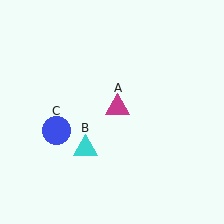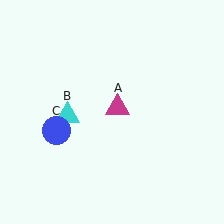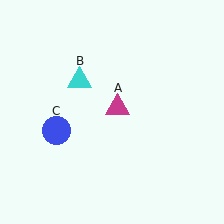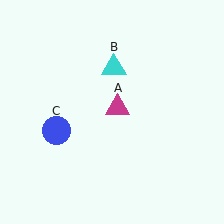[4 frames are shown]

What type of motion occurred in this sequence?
The cyan triangle (object B) rotated clockwise around the center of the scene.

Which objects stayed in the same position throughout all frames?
Magenta triangle (object A) and blue circle (object C) remained stationary.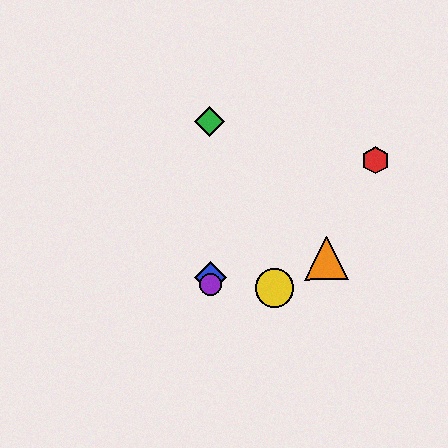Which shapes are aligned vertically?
The blue diamond, the green diamond, the purple circle are aligned vertically.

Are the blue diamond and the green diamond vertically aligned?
Yes, both are at x≈211.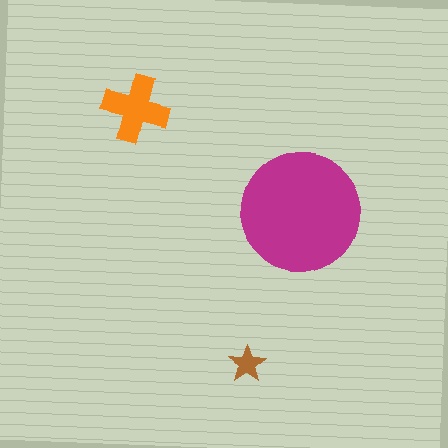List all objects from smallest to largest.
The brown star, the orange cross, the magenta circle.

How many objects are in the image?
There are 3 objects in the image.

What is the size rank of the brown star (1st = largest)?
3rd.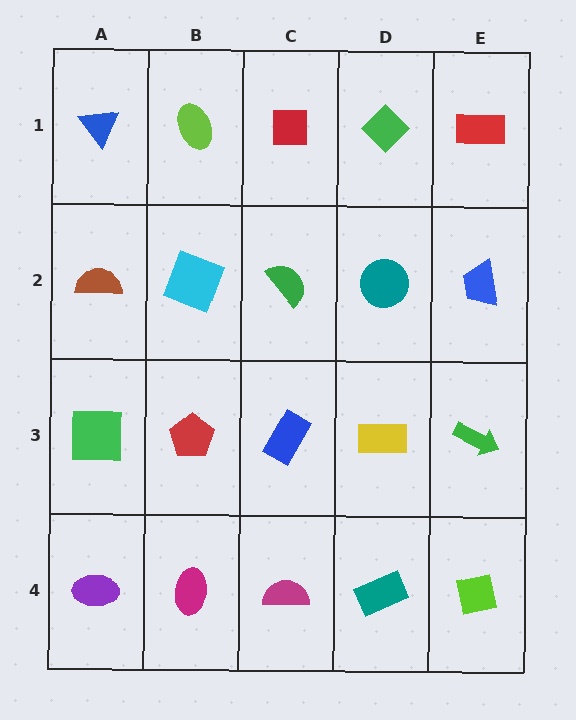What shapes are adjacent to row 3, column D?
A teal circle (row 2, column D), a teal rectangle (row 4, column D), a blue rectangle (row 3, column C), a green arrow (row 3, column E).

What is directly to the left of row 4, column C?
A magenta ellipse.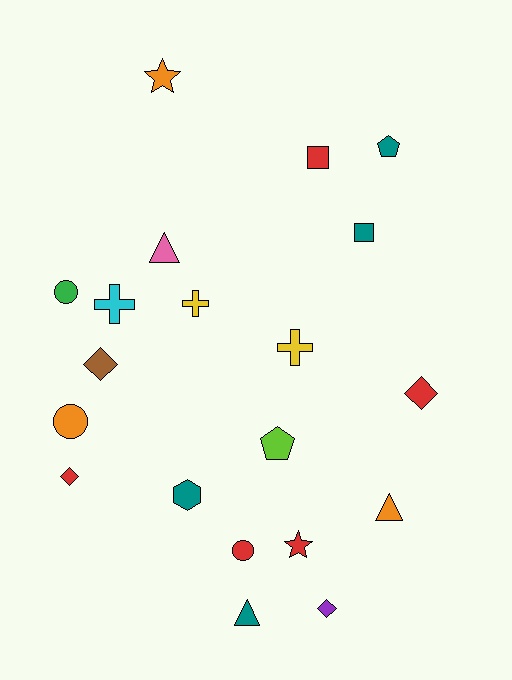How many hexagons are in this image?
There is 1 hexagon.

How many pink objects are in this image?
There is 1 pink object.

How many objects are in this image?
There are 20 objects.